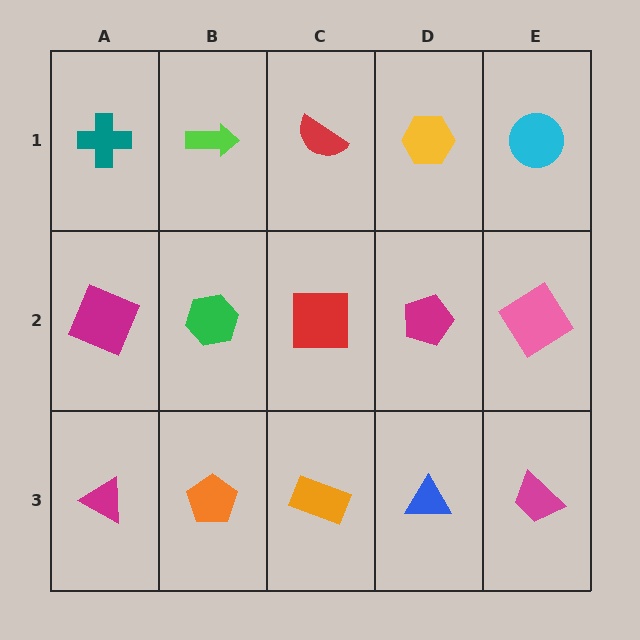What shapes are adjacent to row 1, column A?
A magenta square (row 2, column A), a lime arrow (row 1, column B).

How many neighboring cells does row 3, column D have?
3.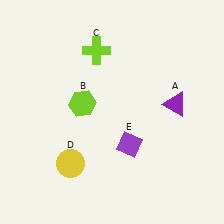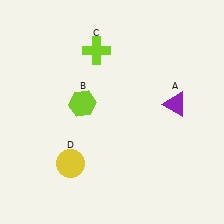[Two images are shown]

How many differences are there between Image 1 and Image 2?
There is 1 difference between the two images.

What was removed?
The purple diamond (E) was removed in Image 2.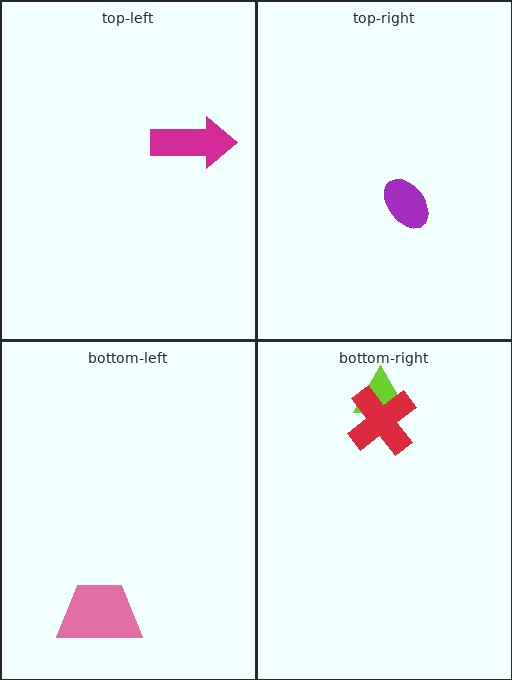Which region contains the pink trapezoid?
The bottom-left region.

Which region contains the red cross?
The bottom-right region.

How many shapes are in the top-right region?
1.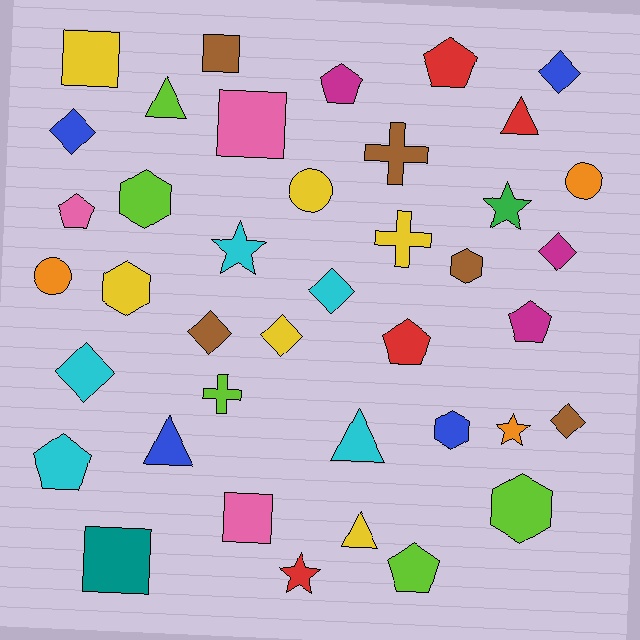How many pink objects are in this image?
There are 3 pink objects.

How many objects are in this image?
There are 40 objects.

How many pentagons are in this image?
There are 7 pentagons.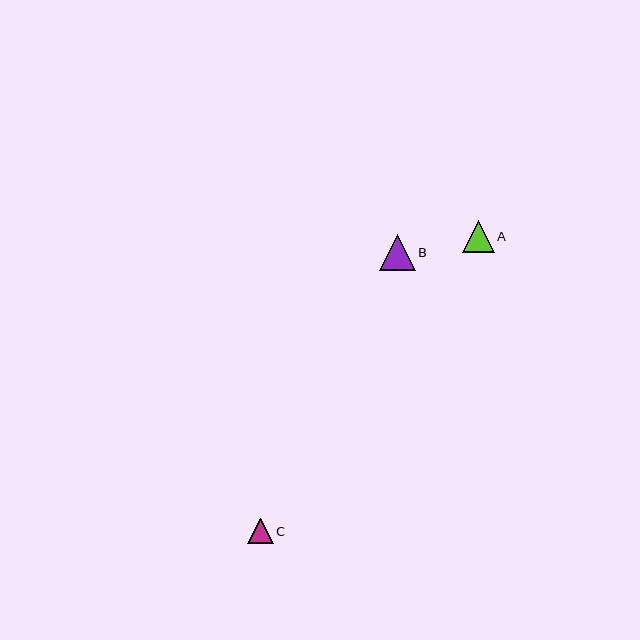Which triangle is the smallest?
Triangle C is the smallest with a size of approximately 26 pixels.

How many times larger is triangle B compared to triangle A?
Triangle B is approximately 1.1 times the size of triangle A.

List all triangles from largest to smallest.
From largest to smallest: B, A, C.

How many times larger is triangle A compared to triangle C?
Triangle A is approximately 1.2 times the size of triangle C.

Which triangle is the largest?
Triangle B is the largest with a size of approximately 36 pixels.